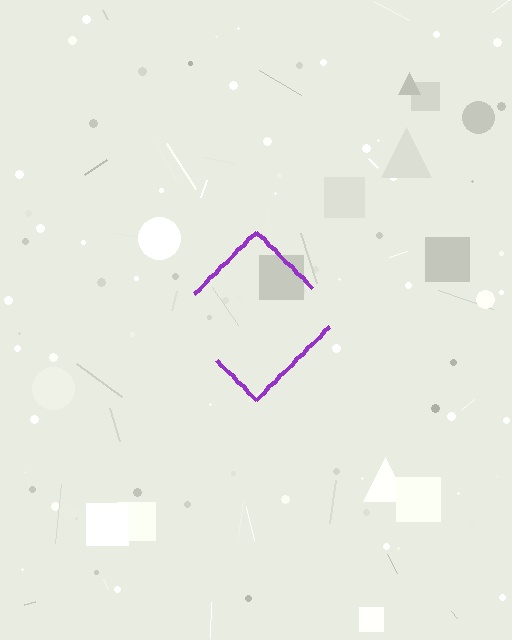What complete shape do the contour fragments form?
The contour fragments form a diamond.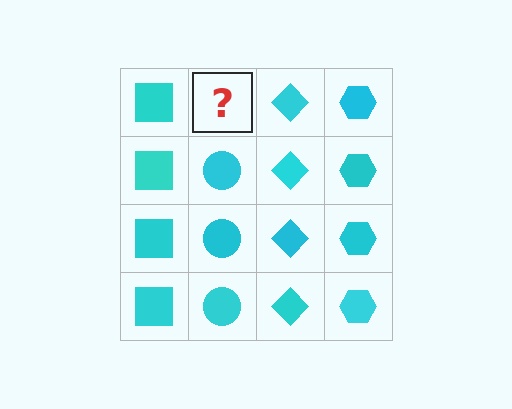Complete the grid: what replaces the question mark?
The question mark should be replaced with a cyan circle.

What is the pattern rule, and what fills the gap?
The rule is that each column has a consistent shape. The gap should be filled with a cyan circle.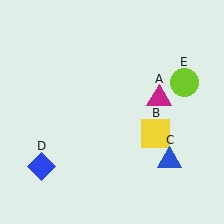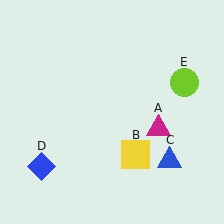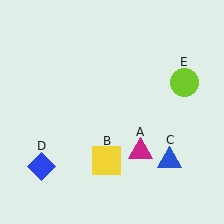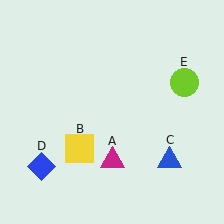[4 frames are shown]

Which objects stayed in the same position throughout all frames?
Blue triangle (object C) and blue diamond (object D) and lime circle (object E) remained stationary.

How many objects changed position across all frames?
2 objects changed position: magenta triangle (object A), yellow square (object B).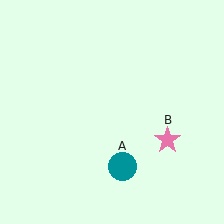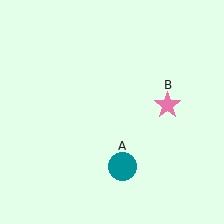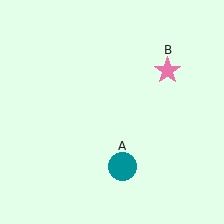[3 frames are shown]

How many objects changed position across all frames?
1 object changed position: pink star (object B).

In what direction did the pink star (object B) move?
The pink star (object B) moved up.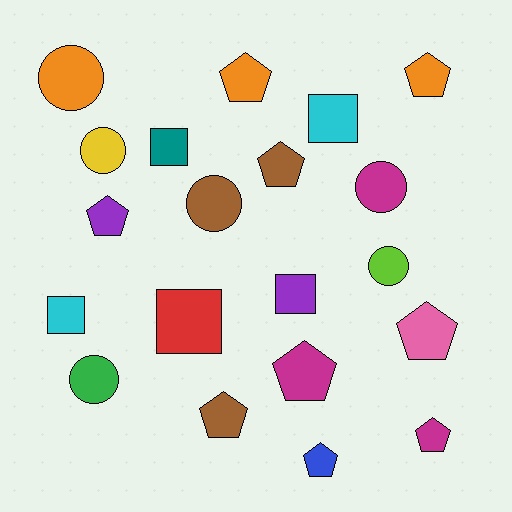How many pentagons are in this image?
There are 9 pentagons.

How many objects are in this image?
There are 20 objects.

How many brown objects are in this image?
There are 3 brown objects.